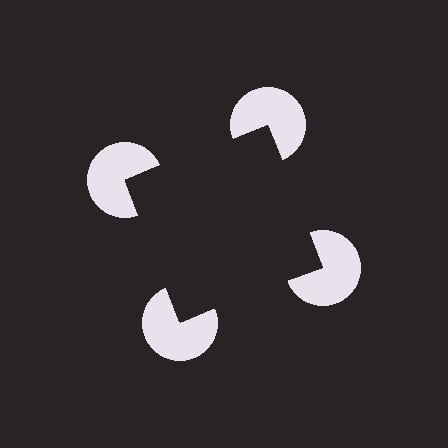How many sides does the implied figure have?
4 sides.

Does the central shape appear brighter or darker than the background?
It typically appears slightly darker than the background, even though no actual brightness change is drawn.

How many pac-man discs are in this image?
There are 4 — one at each vertex of the illusory square.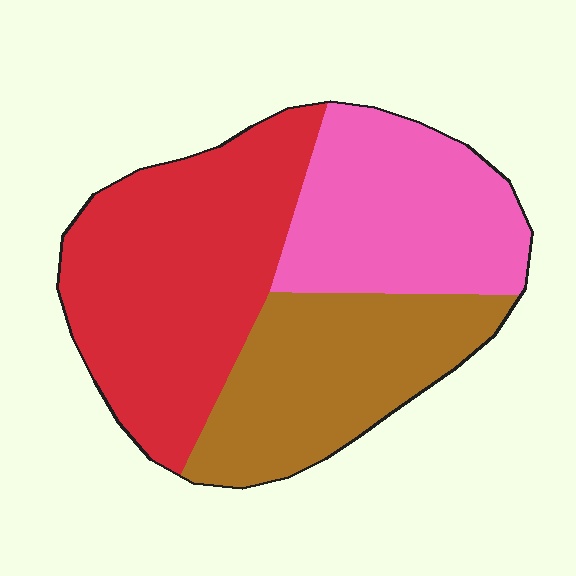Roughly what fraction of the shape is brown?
Brown covers around 30% of the shape.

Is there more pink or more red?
Red.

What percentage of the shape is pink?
Pink covers 29% of the shape.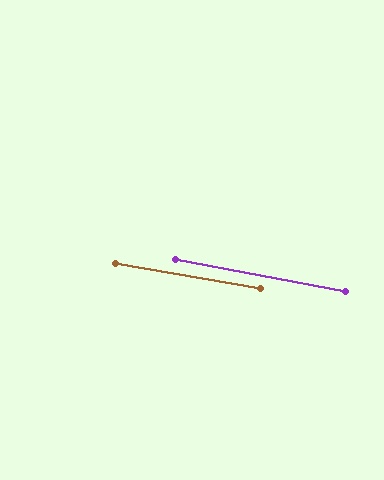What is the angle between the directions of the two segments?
Approximately 1 degree.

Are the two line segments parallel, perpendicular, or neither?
Parallel — their directions differ by only 0.8°.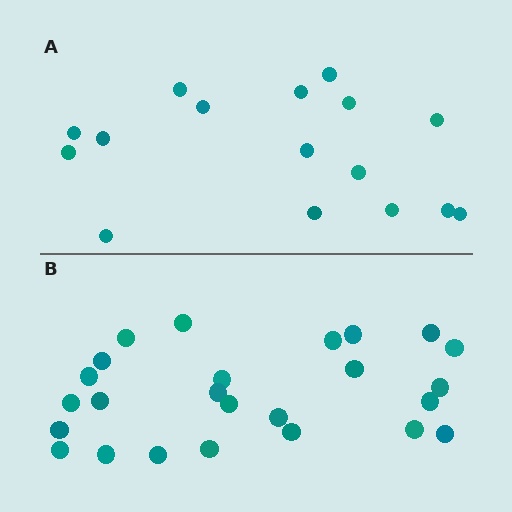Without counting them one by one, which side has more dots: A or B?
Region B (the bottom region) has more dots.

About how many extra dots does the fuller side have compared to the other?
Region B has roughly 8 or so more dots than region A.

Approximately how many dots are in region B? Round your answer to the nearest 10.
About 20 dots. (The exact count is 25, which rounds to 20.)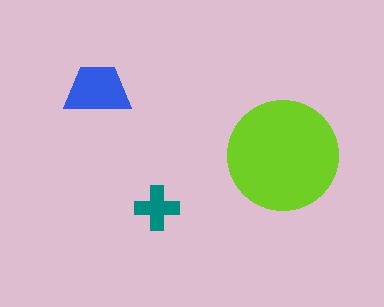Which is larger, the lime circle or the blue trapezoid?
The lime circle.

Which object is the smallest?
The teal cross.